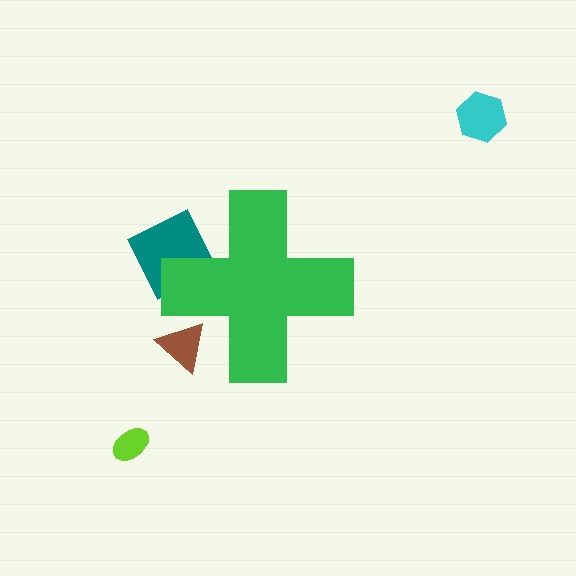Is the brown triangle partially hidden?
Yes, the brown triangle is partially hidden behind the green cross.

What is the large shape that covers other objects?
A green cross.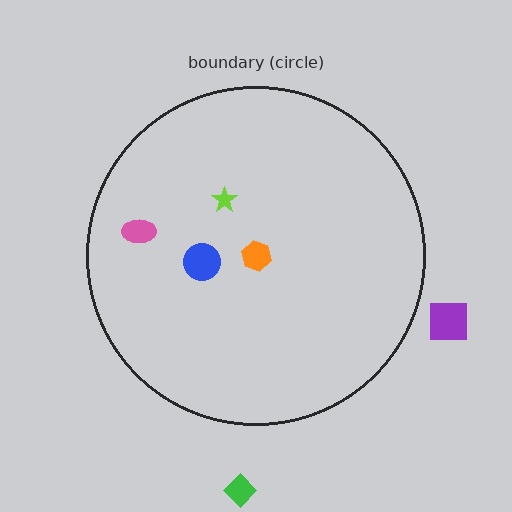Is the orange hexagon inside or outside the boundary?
Inside.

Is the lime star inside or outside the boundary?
Inside.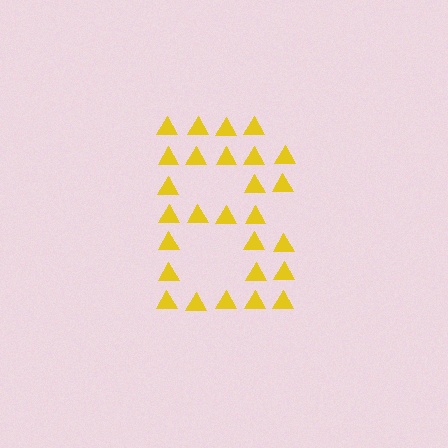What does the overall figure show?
The overall figure shows the letter B.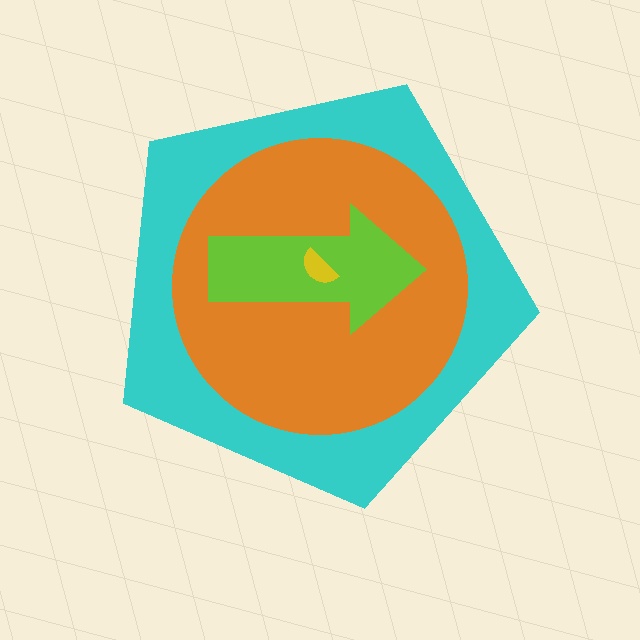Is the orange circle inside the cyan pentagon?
Yes.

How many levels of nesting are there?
4.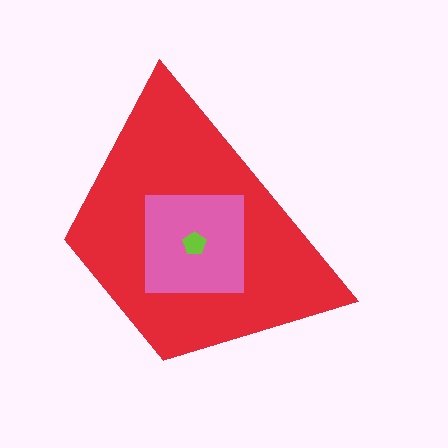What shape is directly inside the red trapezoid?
The pink square.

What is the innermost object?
The lime pentagon.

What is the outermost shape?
The red trapezoid.